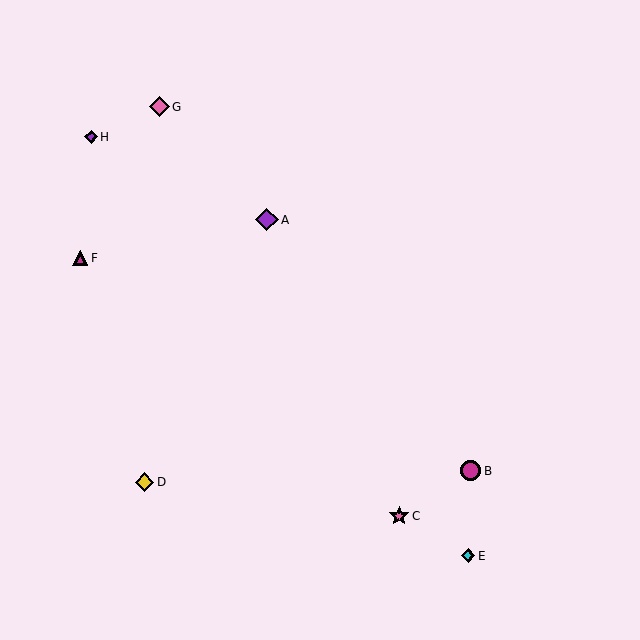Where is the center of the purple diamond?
The center of the purple diamond is at (91, 137).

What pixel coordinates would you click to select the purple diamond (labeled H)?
Click at (91, 137) to select the purple diamond H.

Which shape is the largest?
The purple diamond (labeled A) is the largest.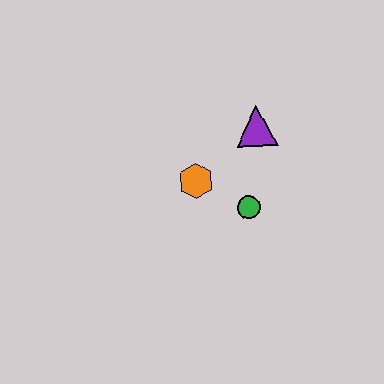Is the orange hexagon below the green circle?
No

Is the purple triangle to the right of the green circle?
Yes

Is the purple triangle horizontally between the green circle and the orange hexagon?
No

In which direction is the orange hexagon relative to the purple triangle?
The orange hexagon is to the left of the purple triangle.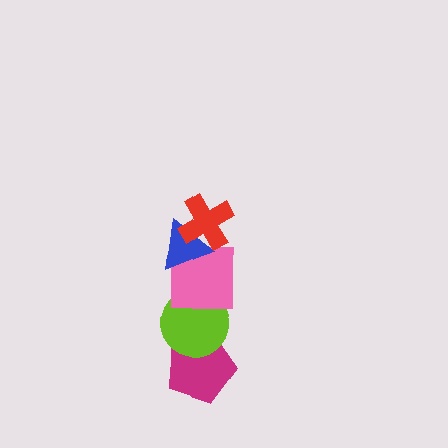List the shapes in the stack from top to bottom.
From top to bottom: the red cross, the blue triangle, the pink square, the lime circle, the magenta pentagon.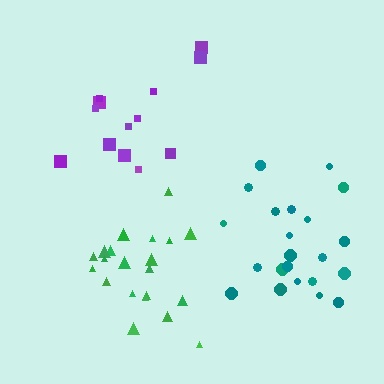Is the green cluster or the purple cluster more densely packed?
Green.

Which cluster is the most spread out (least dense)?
Purple.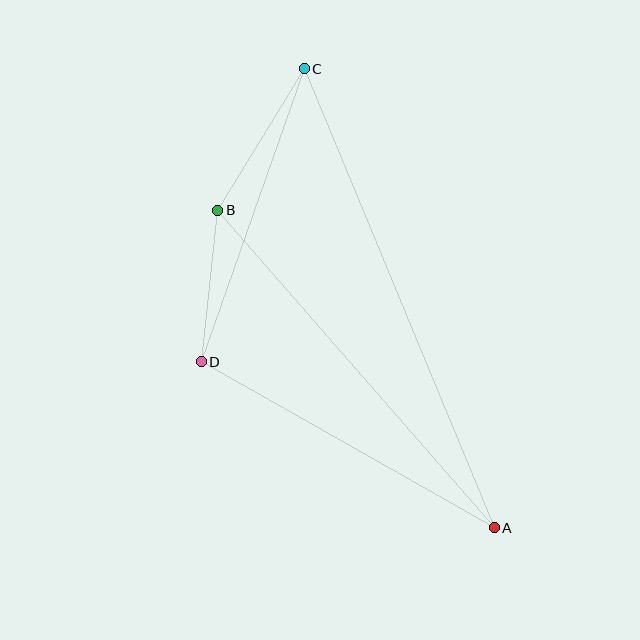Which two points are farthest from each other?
Points A and C are farthest from each other.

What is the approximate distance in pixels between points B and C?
The distance between B and C is approximately 166 pixels.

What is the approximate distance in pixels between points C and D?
The distance between C and D is approximately 310 pixels.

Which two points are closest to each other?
Points B and D are closest to each other.